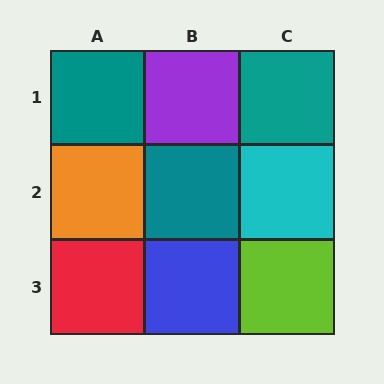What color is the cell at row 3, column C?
Lime.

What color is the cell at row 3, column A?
Red.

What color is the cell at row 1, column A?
Teal.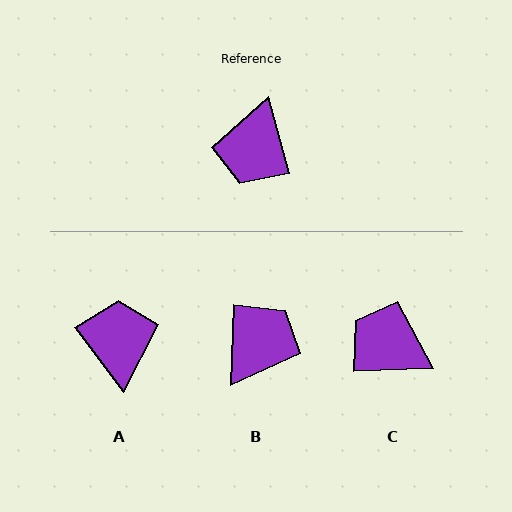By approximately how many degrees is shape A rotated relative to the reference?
Approximately 159 degrees clockwise.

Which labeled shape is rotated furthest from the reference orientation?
B, about 162 degrees away.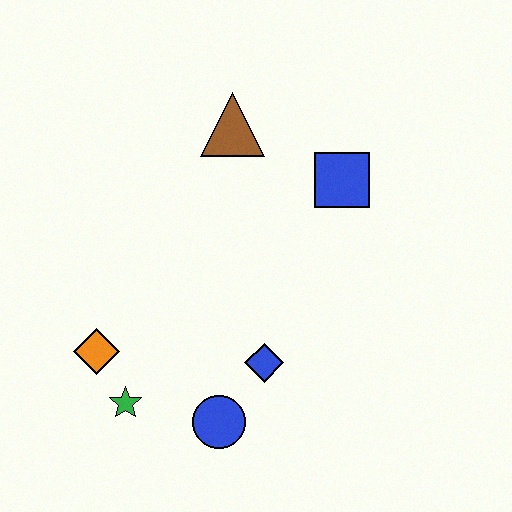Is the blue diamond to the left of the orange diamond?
No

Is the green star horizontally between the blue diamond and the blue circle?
No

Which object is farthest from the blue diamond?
The brown triangle is farthest from the blue diamond.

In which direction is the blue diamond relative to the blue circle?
The blue diamond is above the blue circle.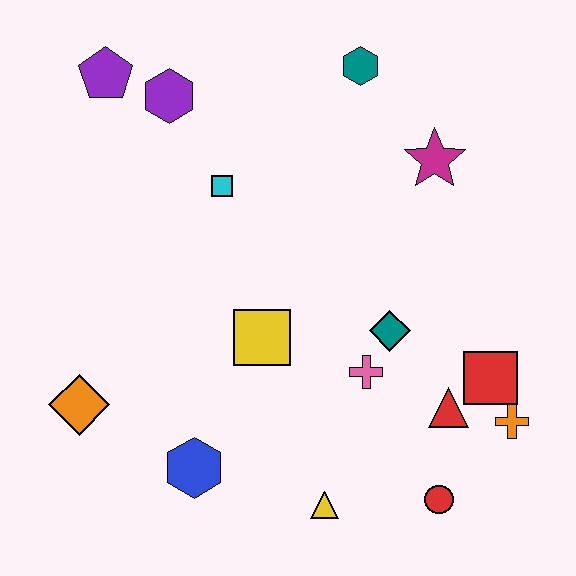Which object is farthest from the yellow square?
The purple pentagon is farthest from the yellow square.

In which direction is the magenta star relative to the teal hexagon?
The magenta star is below the teal hexagon.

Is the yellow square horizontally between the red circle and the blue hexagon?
Yes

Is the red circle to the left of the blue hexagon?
No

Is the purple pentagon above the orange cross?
Yes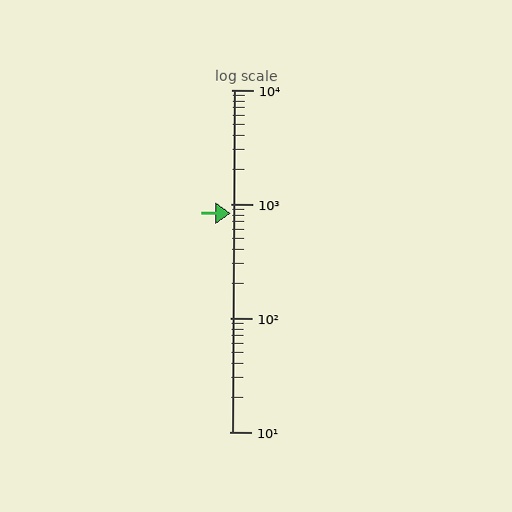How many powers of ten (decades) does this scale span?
The scale spans 3 decades, from 10 to 10000.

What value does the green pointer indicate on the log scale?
The pointer indicates approximately 830.